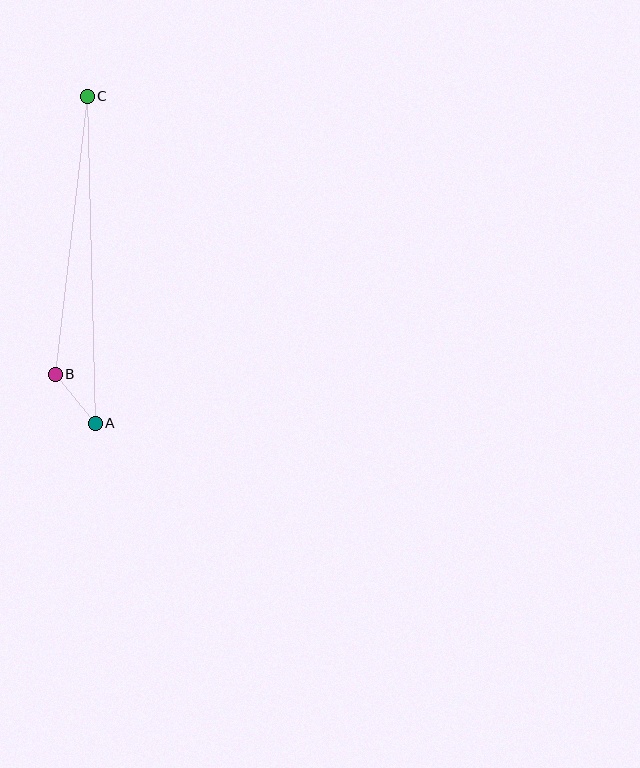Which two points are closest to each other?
Points A and B are closest to each other.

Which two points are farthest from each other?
Points A and C are farthest from each other.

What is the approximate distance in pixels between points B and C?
The distance between B and C is approximately 280 pixels.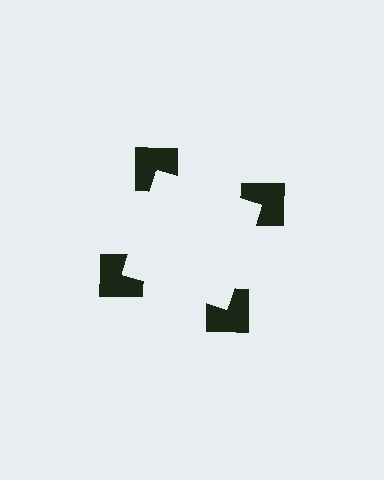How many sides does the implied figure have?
4 sides.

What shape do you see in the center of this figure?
An illusory square — its edges are inferred from the aligned wedge cuts in the notched squares, not physically drawn.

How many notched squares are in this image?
There are 4 — one at each vertex of the illusory square.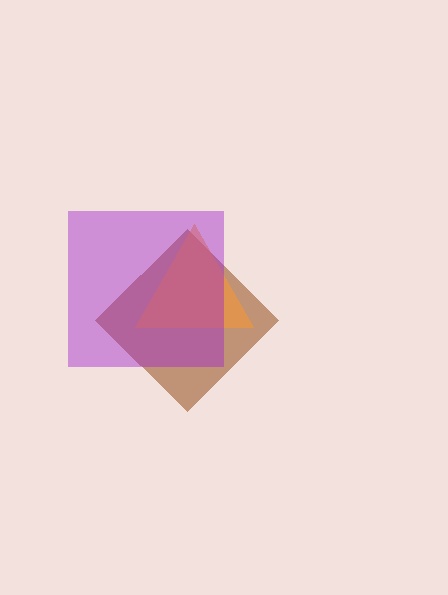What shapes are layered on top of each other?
The layered shapes are: a brown diamond, an orange triangle, a purple square.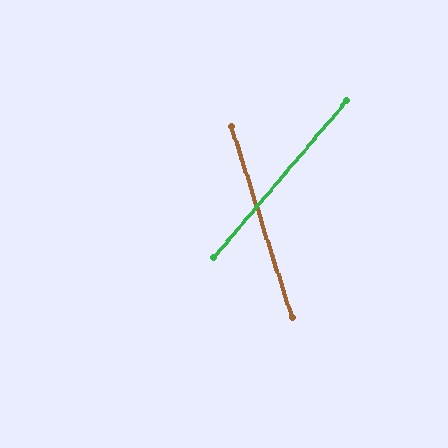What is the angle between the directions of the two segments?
Approximately 58 degrees.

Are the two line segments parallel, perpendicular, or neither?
Neither parallel nor perpendicular — they differ by about 58°.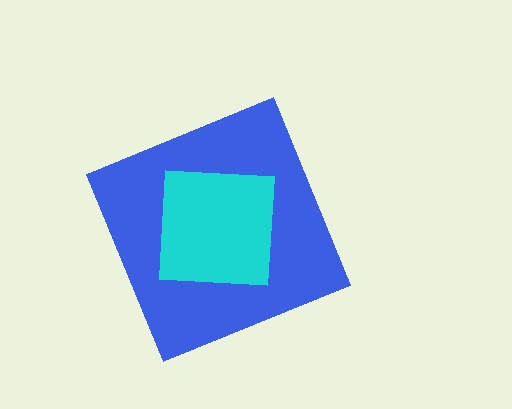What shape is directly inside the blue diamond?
The cyan square.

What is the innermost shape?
The cyan square.